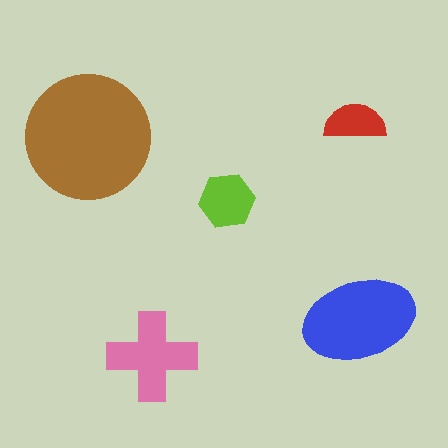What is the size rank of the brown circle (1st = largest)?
1st.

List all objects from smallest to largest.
The red semicircle, the lime hexagon, the pink cross, the blue ellipse, the brown circle.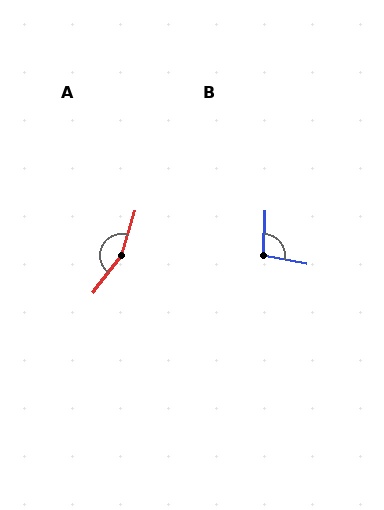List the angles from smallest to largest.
B (99°), A (160°).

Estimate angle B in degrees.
Approximately 99 degrees.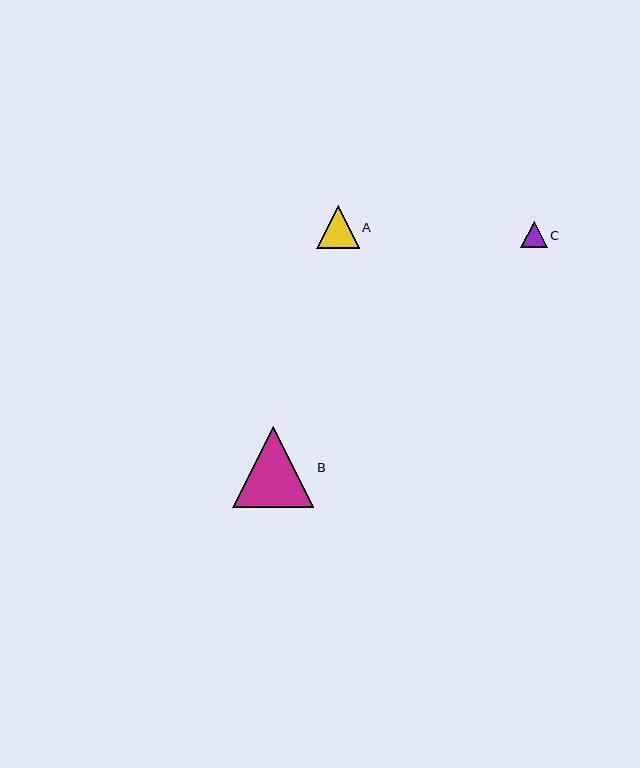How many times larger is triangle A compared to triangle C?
Triangle A is approximately 1.6 times the size of triangle C.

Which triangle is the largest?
Triangle B is the largest with a size of approximately 81 pixels.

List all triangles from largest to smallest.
From largest to smallest: B, A, C.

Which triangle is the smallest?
Triangle C is the smallest with a size of approximately 26 pixels.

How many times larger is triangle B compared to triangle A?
Triangle B is approximately 1.9 times the size of triangle A.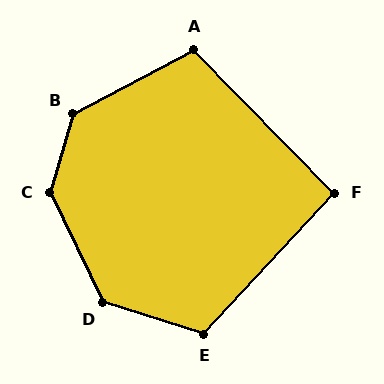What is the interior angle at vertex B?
Approximately 134 degrees (obtuse).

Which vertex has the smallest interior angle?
F, at approximately 93 degrees.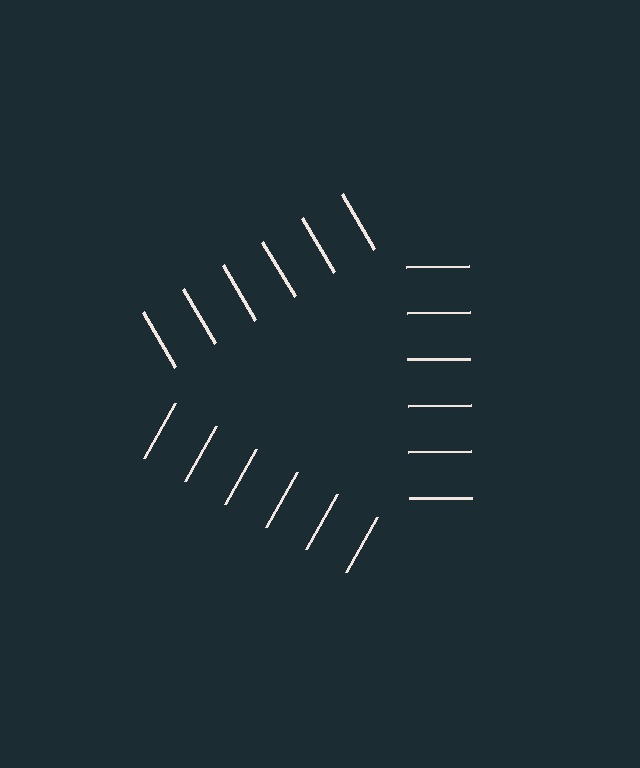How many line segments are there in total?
18 — 6 along each of the 3 edges.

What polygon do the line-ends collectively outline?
An illusory triangle — the line segments terminate on its edges but no continuous stroke is drawn.